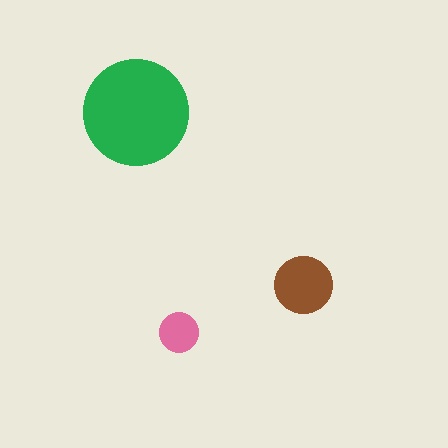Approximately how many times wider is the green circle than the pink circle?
About 2.5 times wider.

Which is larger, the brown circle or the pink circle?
The brown one.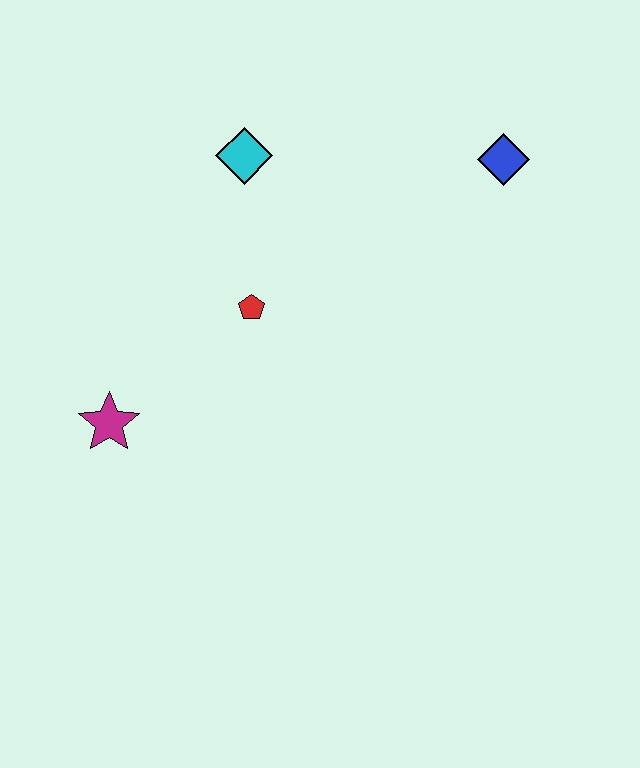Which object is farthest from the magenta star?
The blue diamond is farthest from the magenta star.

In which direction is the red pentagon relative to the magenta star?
The red pentagon is to the right of the magenta star.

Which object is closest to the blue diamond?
The cyan diamond is closest to the blue diamond.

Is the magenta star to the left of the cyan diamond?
Yes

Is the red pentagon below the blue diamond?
Yes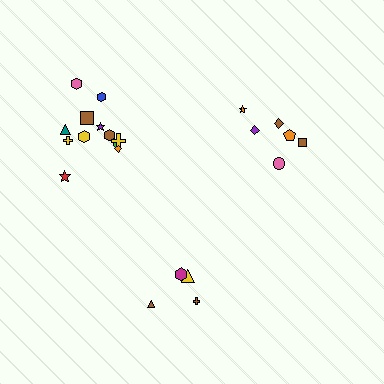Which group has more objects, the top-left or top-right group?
The top-left group.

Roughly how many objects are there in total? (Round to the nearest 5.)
Roughly 20 objects in total.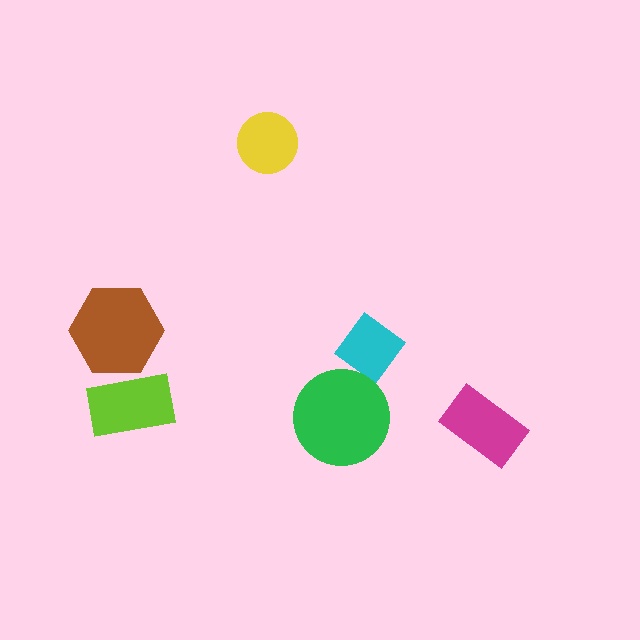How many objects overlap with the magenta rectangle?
0 objects overlap with the magenta rectangle.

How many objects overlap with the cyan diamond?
0 objects overlap with the cyan diamond.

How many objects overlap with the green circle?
0 objects overlap with the green circle.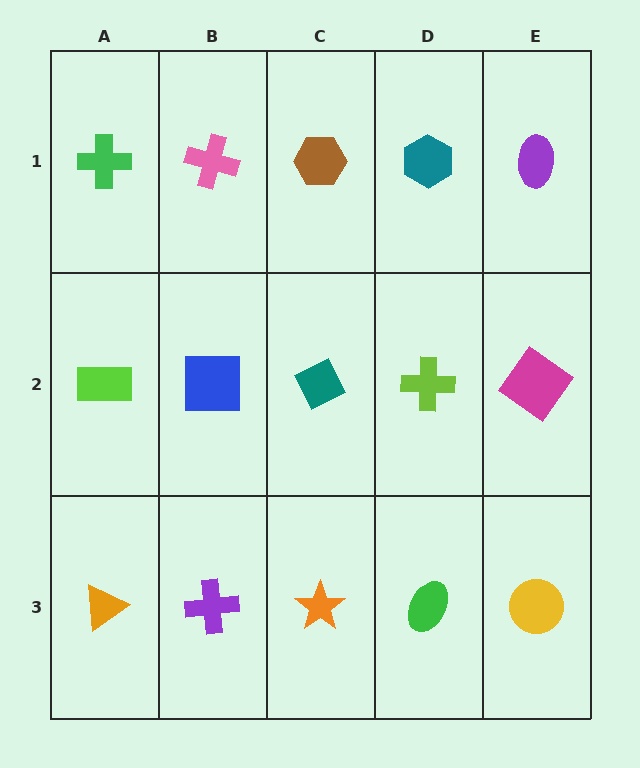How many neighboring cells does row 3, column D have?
3.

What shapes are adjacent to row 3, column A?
A lime rectangle (row 2, column A), a purple cross (row 3, column B).